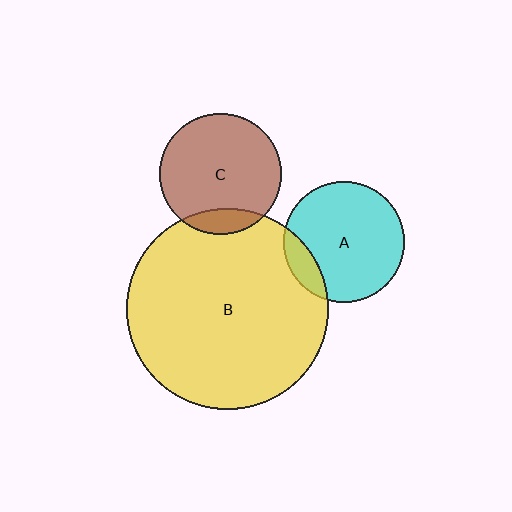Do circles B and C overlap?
Yes.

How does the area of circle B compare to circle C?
Approximately 2.8 times.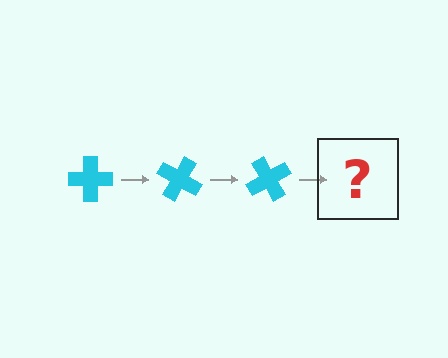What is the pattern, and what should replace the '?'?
The pattern is that the cross rotates 30 degrees each step. The '?' should be a cyan cross rotated 90 degrees.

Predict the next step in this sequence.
The next step is a cyan cross rotated 90 degrees.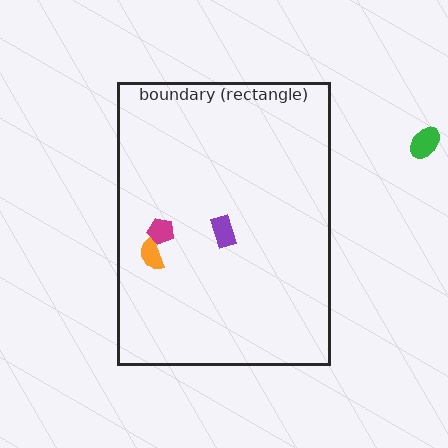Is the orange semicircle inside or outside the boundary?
Inside.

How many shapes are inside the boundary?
3 inside, 1 outside.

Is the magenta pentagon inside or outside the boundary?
Inside.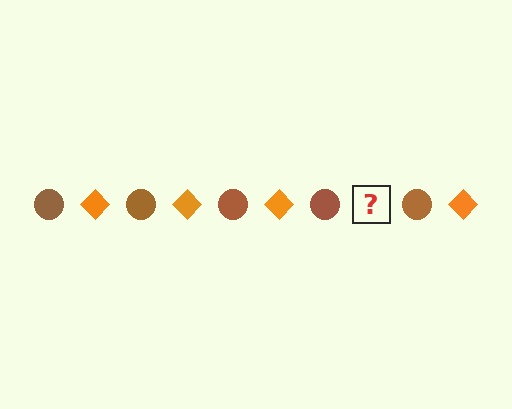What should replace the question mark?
The question mark should be replaced with an orange diamond.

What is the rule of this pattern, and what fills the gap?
The rule is that the pattern alternates between brown circle and orange diamond. The gap should be filled with an orange diamond.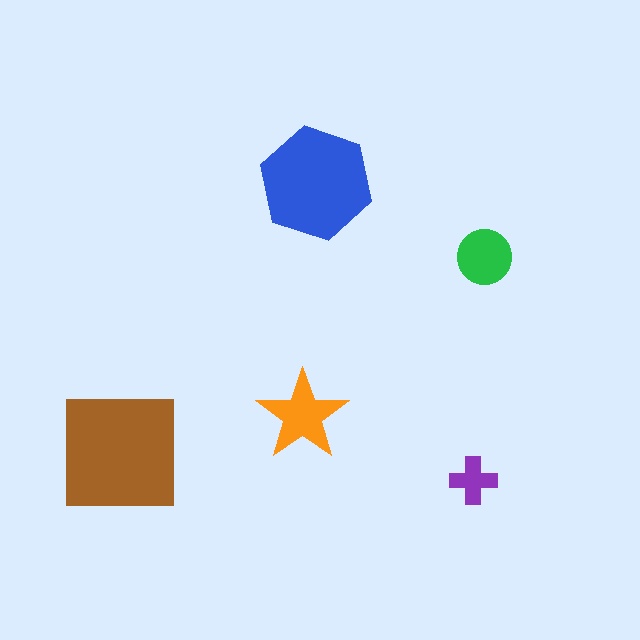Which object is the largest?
The brown square.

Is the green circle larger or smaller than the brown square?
Smaller.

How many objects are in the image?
There are 5 objects in the image.